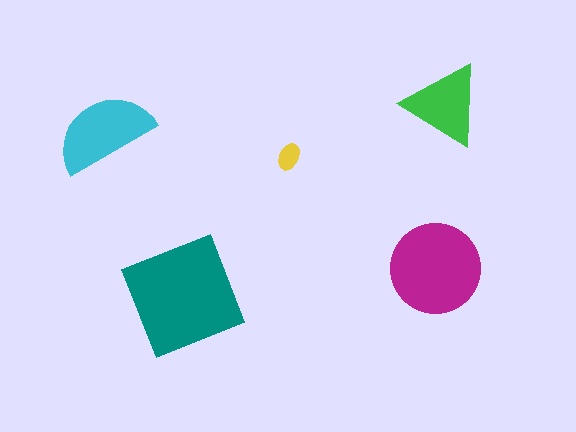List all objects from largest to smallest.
The teal square, the magenta circle, the cyan semicircle, the green triangle, the yellow ellipse.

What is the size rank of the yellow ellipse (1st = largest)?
5th.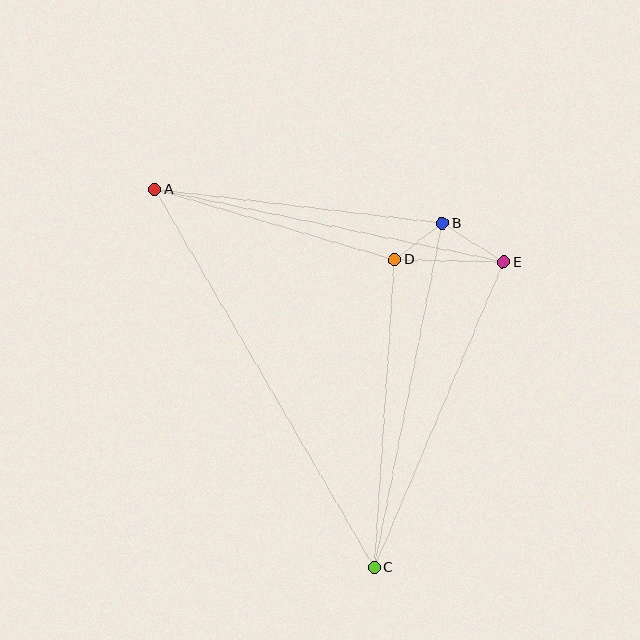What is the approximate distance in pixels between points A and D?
The distance between A and D is approximately 249 pixels.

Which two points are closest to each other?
Points B and D are closest to each other.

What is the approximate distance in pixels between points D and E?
The distance between D and E is approximately 109 pixels.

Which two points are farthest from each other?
Points A and C are farthest from each other.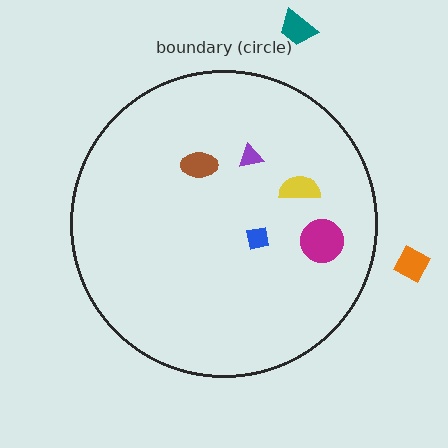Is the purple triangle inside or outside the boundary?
Inside.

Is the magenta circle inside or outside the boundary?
Inside.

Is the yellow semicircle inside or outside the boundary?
Inside.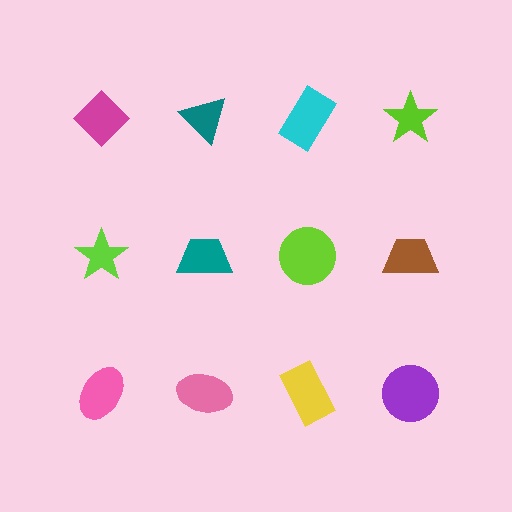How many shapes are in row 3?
4 shapes.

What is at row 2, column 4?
A brown trapezoid.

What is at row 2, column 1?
A lime star.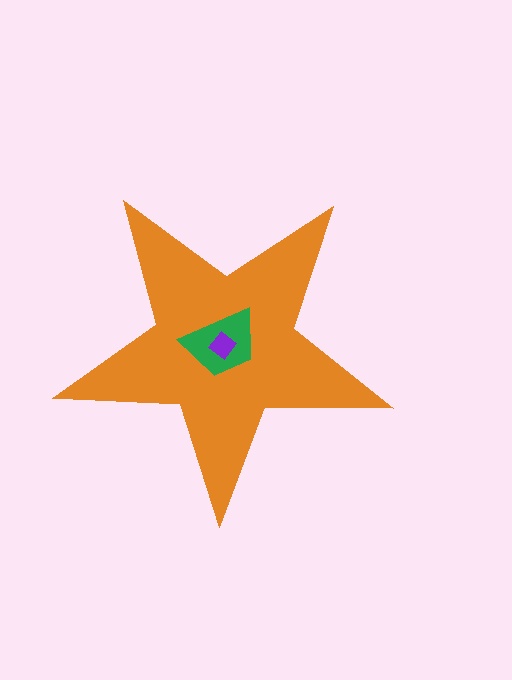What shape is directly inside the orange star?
The green trapezoid.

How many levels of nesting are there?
3.